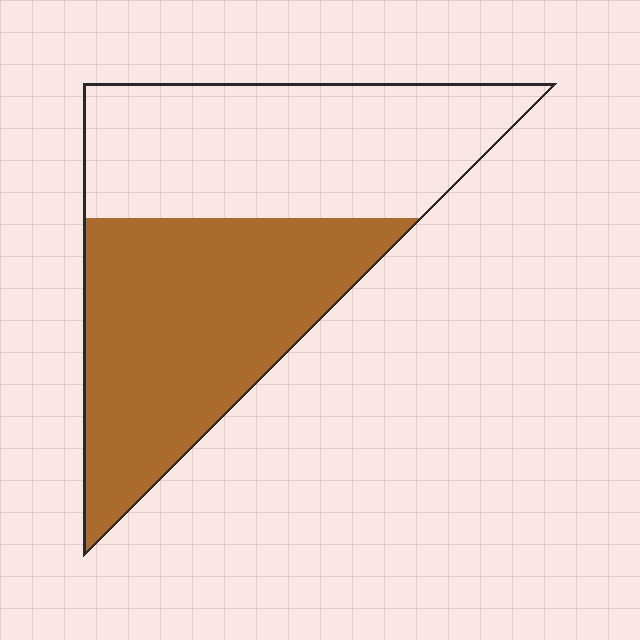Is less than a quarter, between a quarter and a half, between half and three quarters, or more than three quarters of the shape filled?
Between half and three quarters.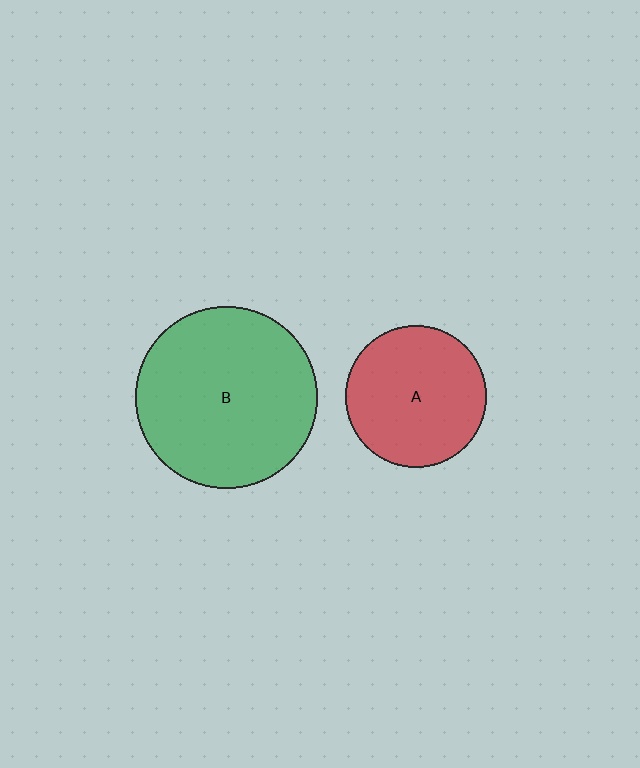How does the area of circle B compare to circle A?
Approximately 1.7 times.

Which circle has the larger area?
Circle B (green).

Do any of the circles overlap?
No, none of the circles overlap.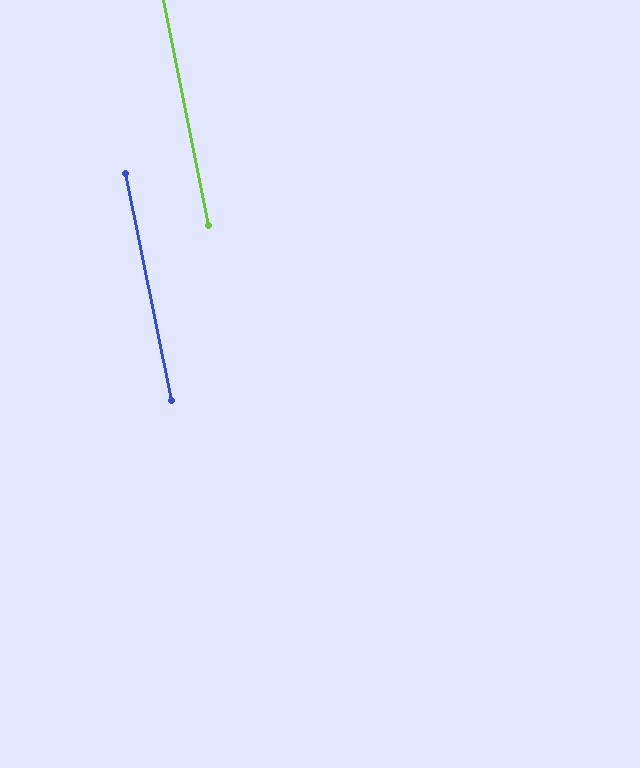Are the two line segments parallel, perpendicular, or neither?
Parallel — their directions differ by only 0.2°.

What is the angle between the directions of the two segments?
Approximately 0 degrees.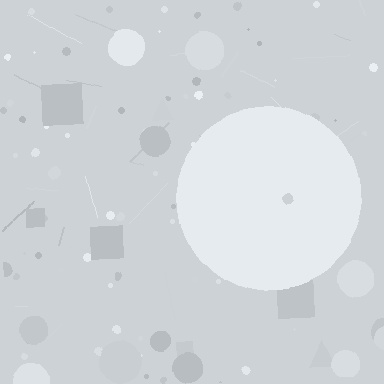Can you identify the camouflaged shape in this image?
The camouflaged shape is a circle.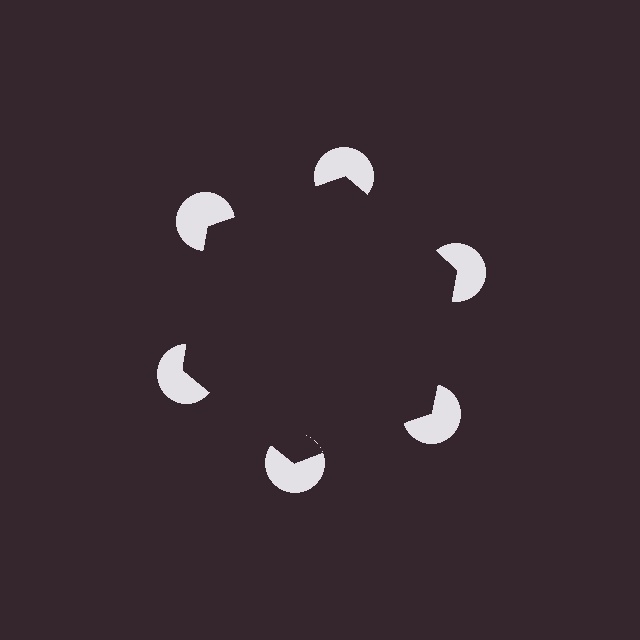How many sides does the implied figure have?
6 sides.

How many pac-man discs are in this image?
There are 6 — one at each vertex of the illusory hexagon.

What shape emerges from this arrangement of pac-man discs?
An illusory hexagon — its edges are inferred from the aligned wedge cuts in the pac-man discs, not physically drawn.